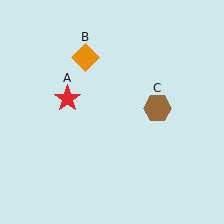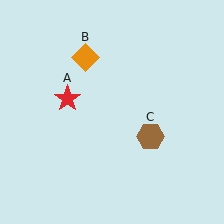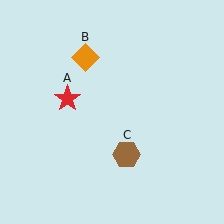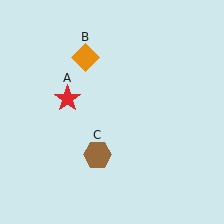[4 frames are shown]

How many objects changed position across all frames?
1 object changed position: brown hexagon (object C).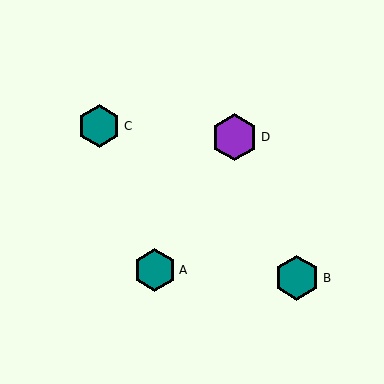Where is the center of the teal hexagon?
The center of the teal hexagon is at (155, 270).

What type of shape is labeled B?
Shape B is a teal hexagon.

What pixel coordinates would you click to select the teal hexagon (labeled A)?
Click at (155, 270) to select the teal hexagon A.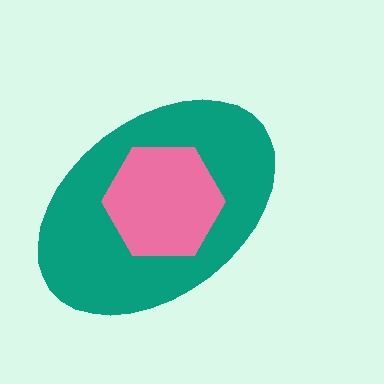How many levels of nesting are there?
2.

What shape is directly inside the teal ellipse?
The pink hexagon.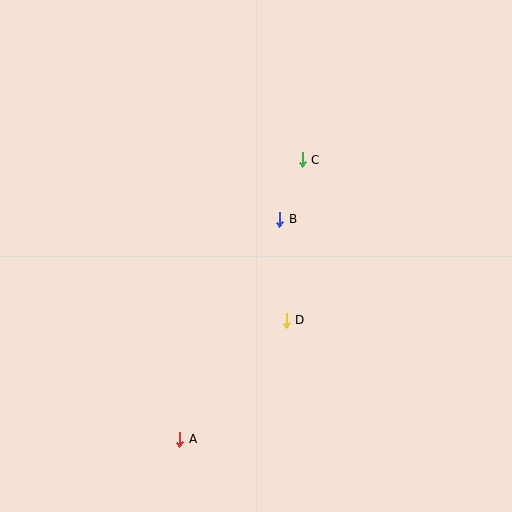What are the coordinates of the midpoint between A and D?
The midpoint between A and D is at (233, 380).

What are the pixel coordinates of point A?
Point A is at (180, 439).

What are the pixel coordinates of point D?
Point D is at (286, 321).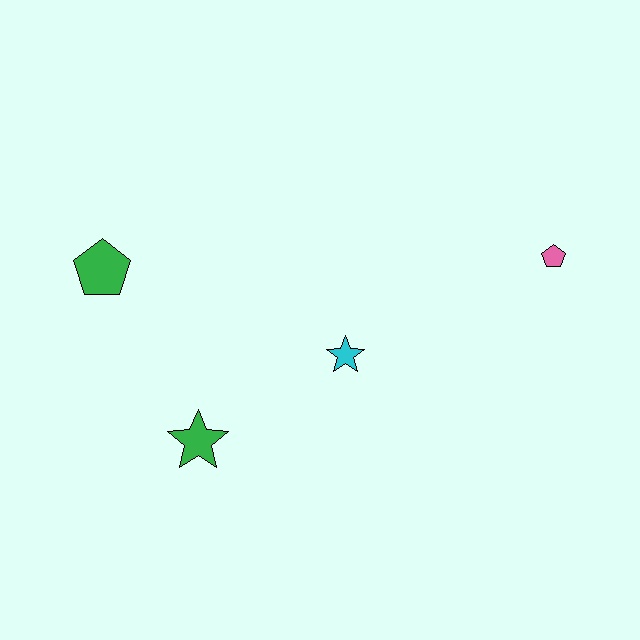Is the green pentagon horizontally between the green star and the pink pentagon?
No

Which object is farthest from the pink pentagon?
The green pentagon is farthest from the pink pentagon.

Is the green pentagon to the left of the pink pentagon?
Yes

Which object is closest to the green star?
The cyan star is closest to the green star.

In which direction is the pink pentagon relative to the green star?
The pink pentagon is to the right of the green star.